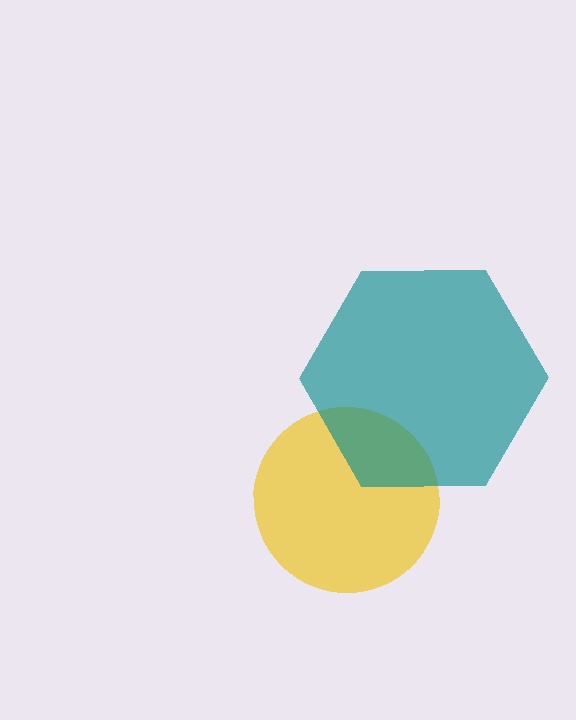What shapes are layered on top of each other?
The layered shapes are: a yellow circle, a teal hexagon.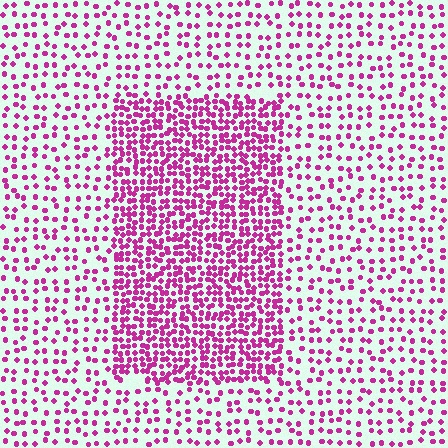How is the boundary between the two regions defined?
The boundary is defined by a change in element density (approximately 2.4x ratio). All elements are the same color, size, and shape.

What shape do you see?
I see a rectangle.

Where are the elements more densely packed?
The elements are more densely packed inside the rectangle boundary.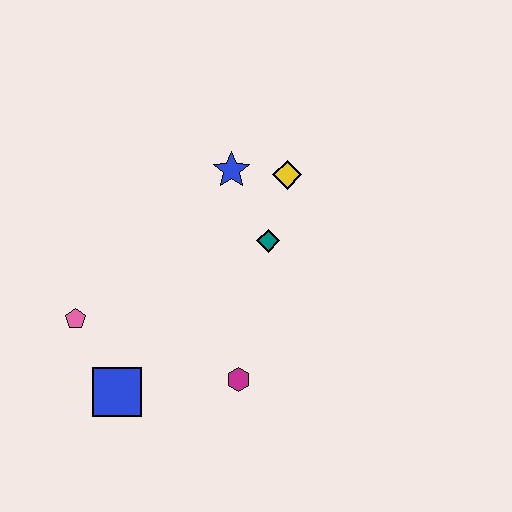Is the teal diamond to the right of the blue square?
Yes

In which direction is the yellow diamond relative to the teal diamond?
The yellow diamond is above the teal diamond.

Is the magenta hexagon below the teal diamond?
Yes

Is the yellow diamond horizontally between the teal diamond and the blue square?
No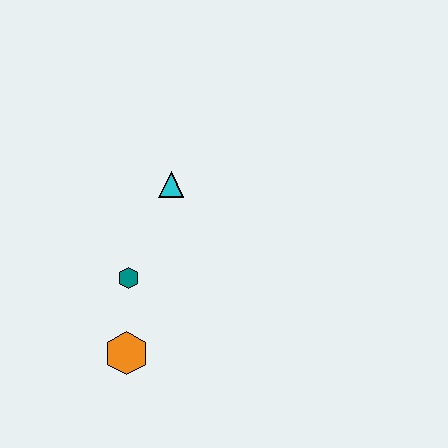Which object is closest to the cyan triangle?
The teal hexagon is closest to the cyan triangle.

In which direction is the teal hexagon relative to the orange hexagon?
The teal hexagon is above the orange hexagon.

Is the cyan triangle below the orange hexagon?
No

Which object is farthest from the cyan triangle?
The orange hexagon is farthest from the cyan triangle.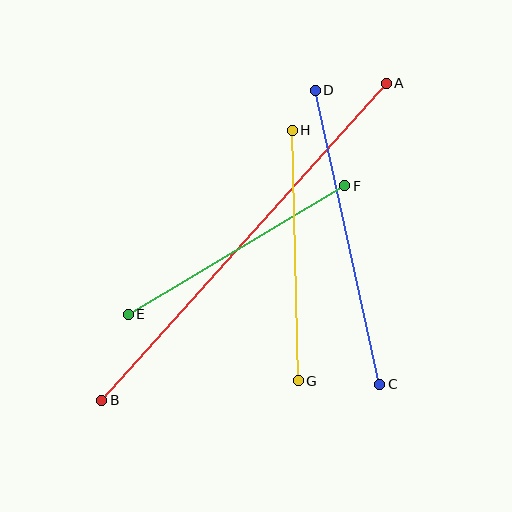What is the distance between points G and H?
The distance is approximately 251 pixels.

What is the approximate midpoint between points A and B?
The midpoint is at approximately (244, 242) pixels.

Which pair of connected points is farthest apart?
Points A and B are farthest apart.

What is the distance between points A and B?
The distance is approximately 426 pixels.